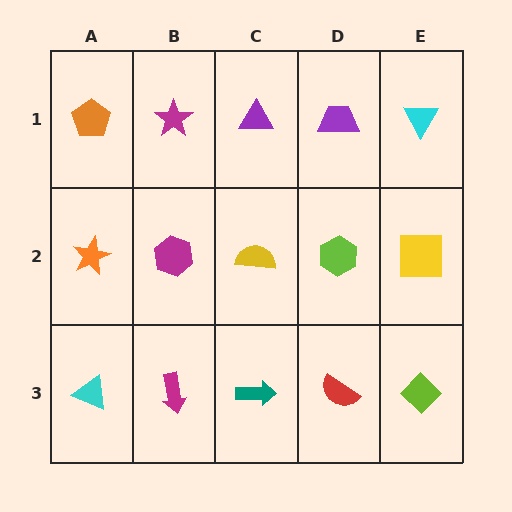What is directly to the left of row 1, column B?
An orange pentagon.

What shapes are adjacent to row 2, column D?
A purple trapezoid (row 1, column D), a red semicircle (row 3, column D), a yellow semicircle (row 2, column C), a yellow square (row 2, column E).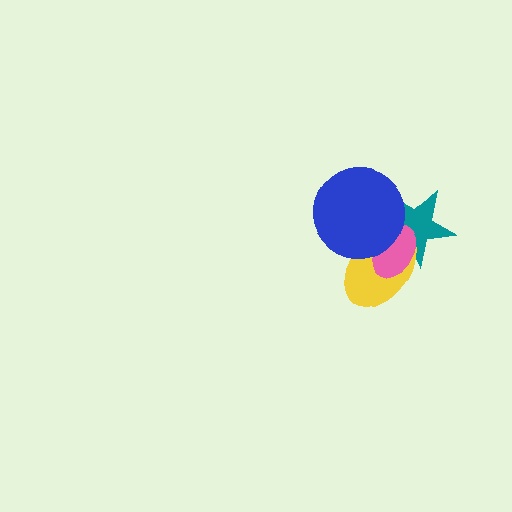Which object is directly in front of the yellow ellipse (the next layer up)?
The pink ellipse is directly in front of the yellow ellipse.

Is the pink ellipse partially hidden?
Yes, it is partially covered by another shape.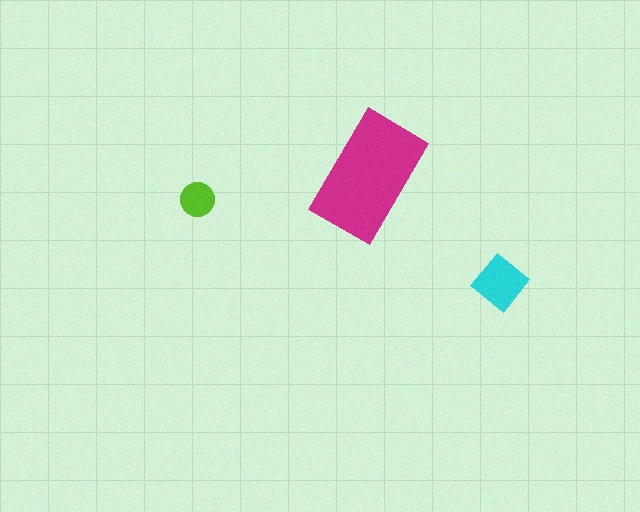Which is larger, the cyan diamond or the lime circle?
The cyan diamond.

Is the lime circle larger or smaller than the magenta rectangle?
Smaller.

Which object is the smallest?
The lime circle.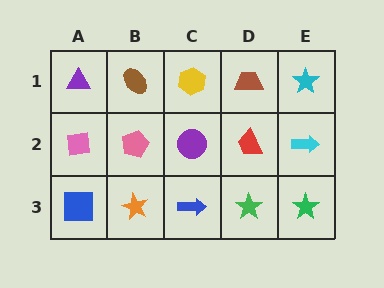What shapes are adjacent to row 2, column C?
A yellow hexagon (row 1, column C), a blue arrow (row 3, column C), a pink pentagon (row 2, column B), a red trapezoid (row 2, column D).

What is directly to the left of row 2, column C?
A pink pentagon.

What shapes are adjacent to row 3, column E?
A cyan arrow (row 2, column E), a green star (row 3, column D).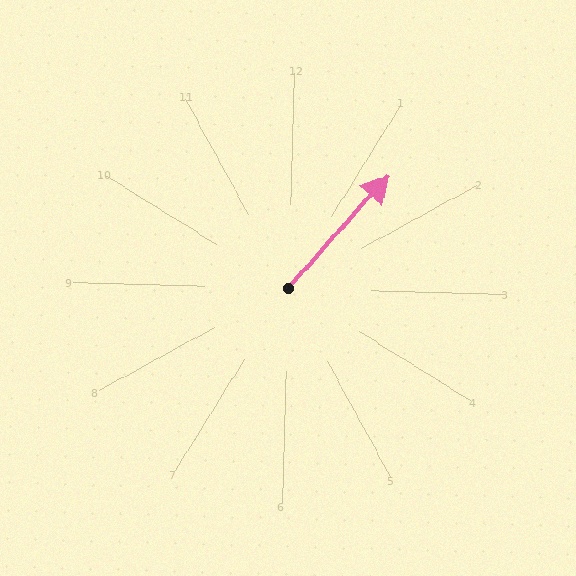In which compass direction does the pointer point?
Northeast.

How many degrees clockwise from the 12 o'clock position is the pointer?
Approximately 40 degrees.